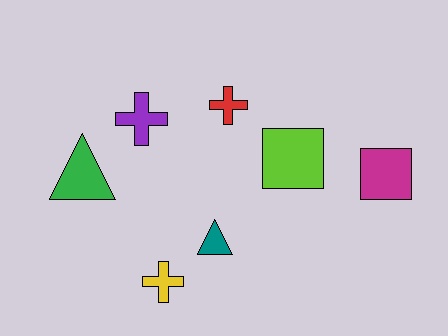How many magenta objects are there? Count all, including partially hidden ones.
There is 1 magenta object.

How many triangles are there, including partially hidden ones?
There are 2 triangles.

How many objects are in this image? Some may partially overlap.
There are 7 objects.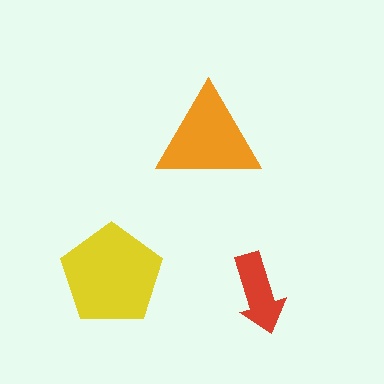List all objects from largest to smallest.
The yellow pentagon, the orange triangle, the red arrow.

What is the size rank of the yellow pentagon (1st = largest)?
1st.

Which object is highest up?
The orange triangle is topmost.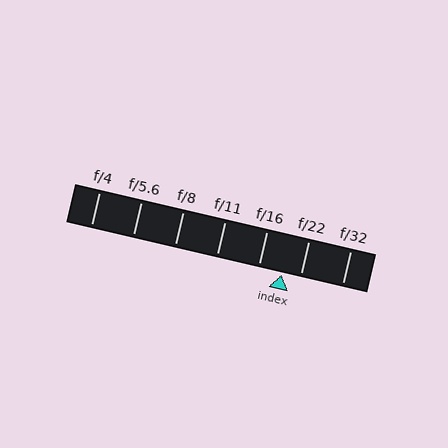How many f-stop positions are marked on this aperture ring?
There are 7 f-stop positions marked.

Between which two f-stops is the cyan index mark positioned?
The index mark is between f/16 and f/22.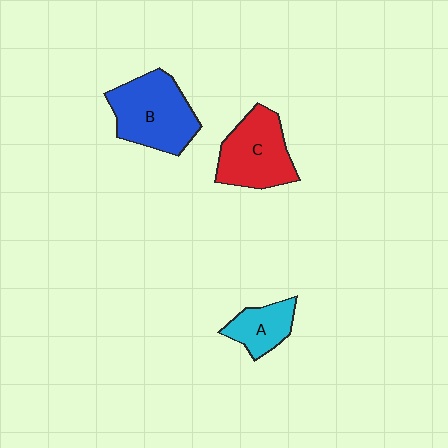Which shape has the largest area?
Shape B (blue).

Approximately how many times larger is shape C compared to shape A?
Approximately 1.8 times.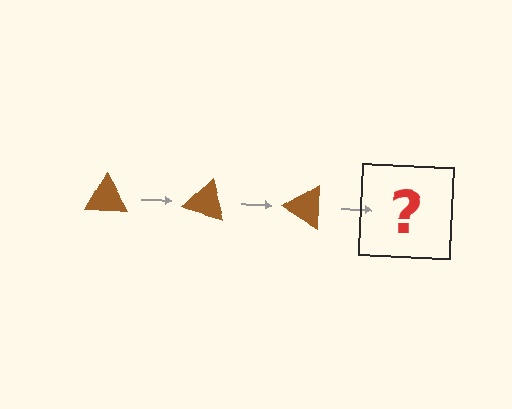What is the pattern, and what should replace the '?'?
The pattern is that the triangle rotates 15 degrees each step. The '?' should be a brown triangle rotated 45 degrees.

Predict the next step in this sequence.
The next step is a brown triangle rotated 45 degrees.